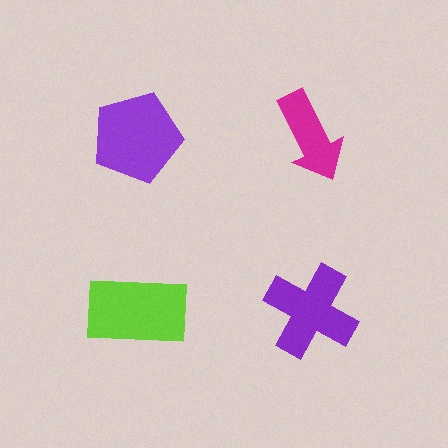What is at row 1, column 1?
A purple pentagon.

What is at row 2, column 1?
A lime rectangle.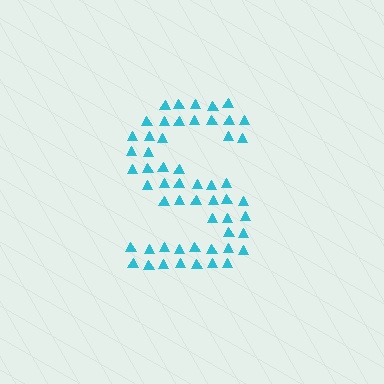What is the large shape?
The large shape is the letter S.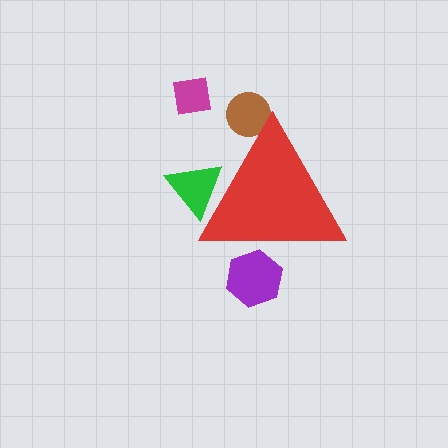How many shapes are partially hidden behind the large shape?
3 shapes are partially hidden.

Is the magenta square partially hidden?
No, the magenta square is fully visible.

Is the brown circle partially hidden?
Yes, the brown circle is partially hidden behind the red triangle.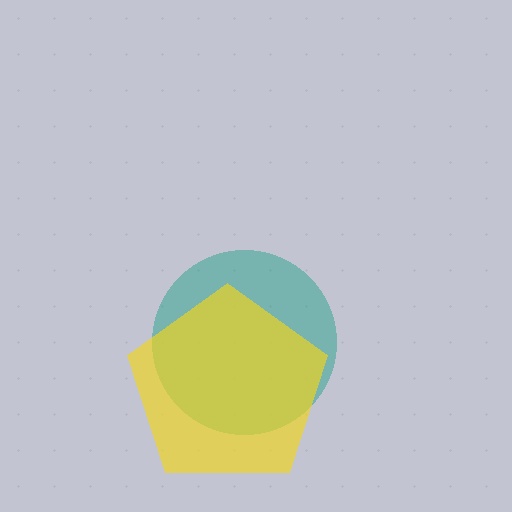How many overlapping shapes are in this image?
There are 2 overlapping shapes in the image.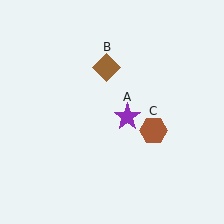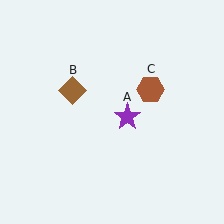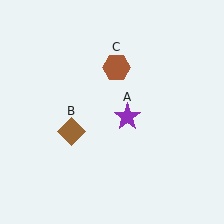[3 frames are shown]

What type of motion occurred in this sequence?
The brown diamond (object B), brown hexagon (object C) rotated counterclockwise around the center of the scene.